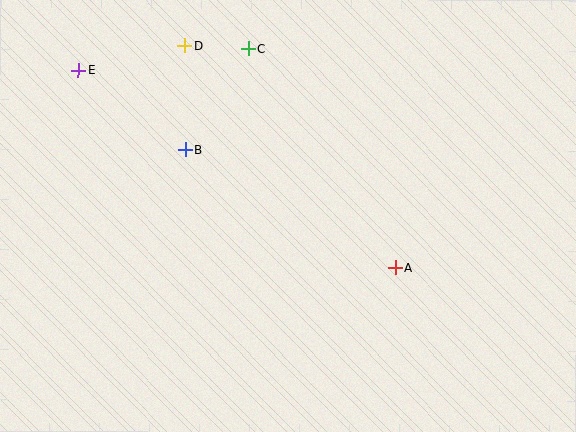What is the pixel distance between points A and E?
The distance between A and E is 373 pixels.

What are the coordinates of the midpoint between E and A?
The midpoint between E and A is at (237, 169).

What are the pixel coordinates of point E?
Point E is at (78, 71).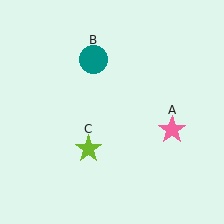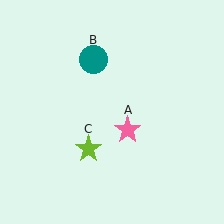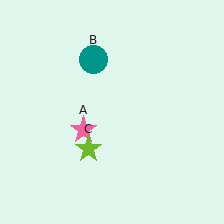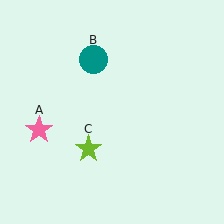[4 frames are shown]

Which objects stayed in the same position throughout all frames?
Teal circle (object B) and lime star (object C) remained stationary.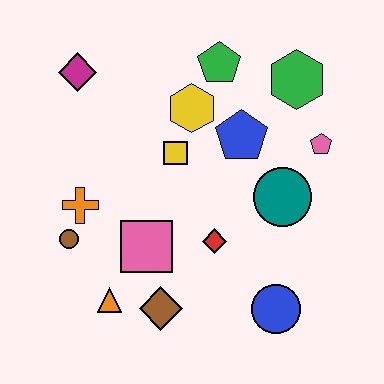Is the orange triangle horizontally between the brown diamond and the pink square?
No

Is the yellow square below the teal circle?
No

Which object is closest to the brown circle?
The orange cross is closest to the brown circle.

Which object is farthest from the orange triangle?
The green hexagon is farthest from the orange triangle.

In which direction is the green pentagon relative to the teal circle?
The green pentagon is above the teal circle.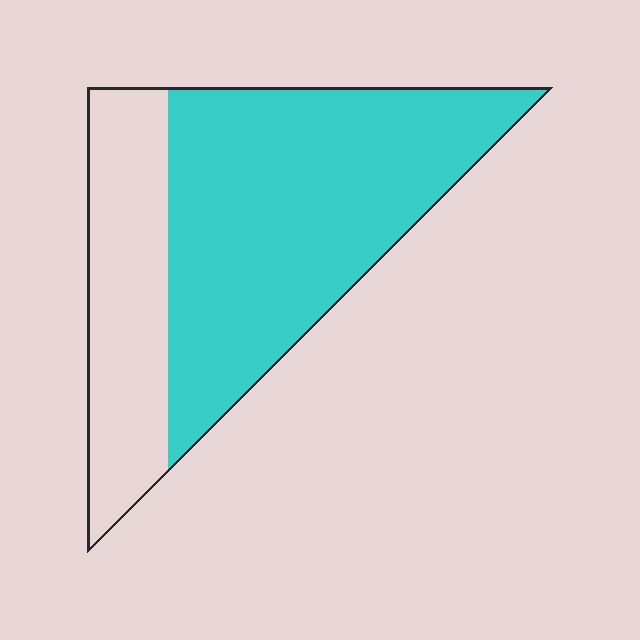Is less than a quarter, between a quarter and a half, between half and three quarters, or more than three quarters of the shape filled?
Between half and three quarters.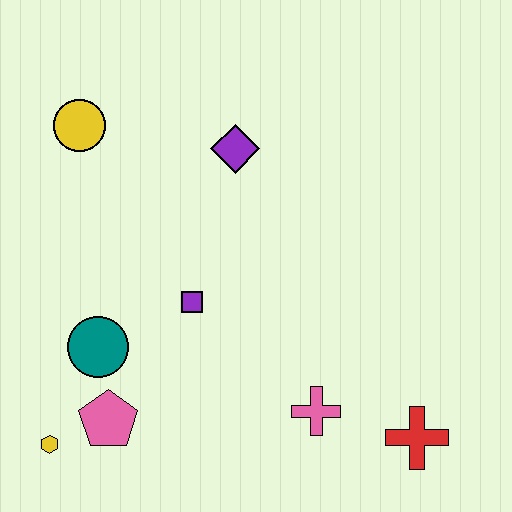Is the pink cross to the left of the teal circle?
No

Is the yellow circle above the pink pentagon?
Yes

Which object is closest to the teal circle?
The pink pentagon is closest to the teal circle.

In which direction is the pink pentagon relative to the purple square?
The pink pentagon is below the purple square.